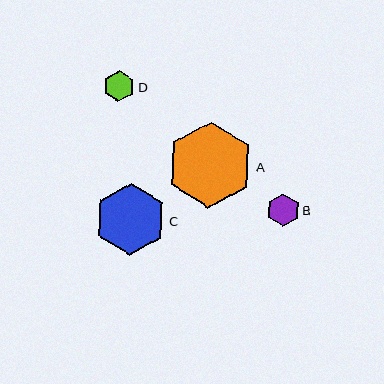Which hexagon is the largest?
Hexagon A is the largest with a size of approximately 86 pixels.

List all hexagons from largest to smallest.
From largest to smallest: A, C, B, D.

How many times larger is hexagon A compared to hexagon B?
Hexagon A is approximately 2.6 times the size of hexagon B.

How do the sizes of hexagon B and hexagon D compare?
Hexagon B and hexagon D are approximately the same size.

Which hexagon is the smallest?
Hexagon D is the smallest with a size of approximately 31 pixels.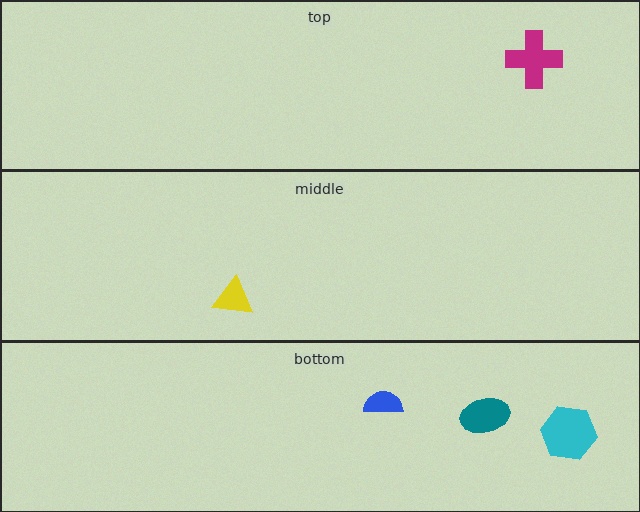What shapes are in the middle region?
The yellow triangle.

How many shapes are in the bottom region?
3.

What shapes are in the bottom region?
The cyan hexagon, the blue semicircle, the teal ellipse.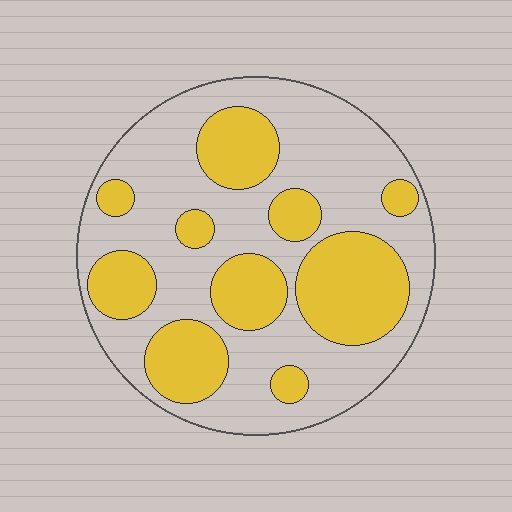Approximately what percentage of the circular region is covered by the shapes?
Approximately 35%.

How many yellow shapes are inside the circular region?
10.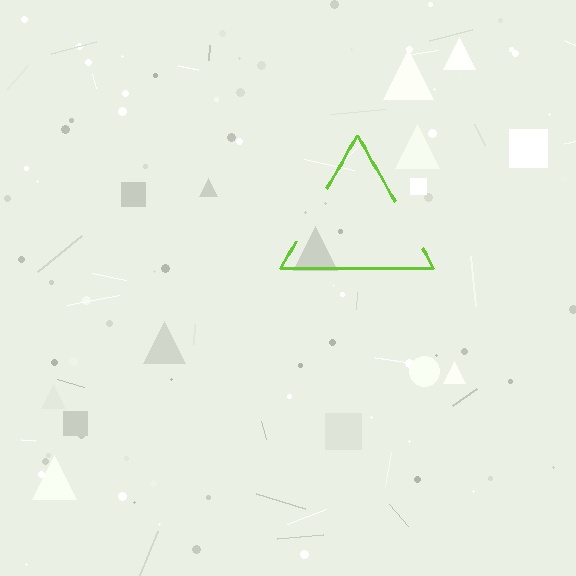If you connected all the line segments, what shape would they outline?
They would outline a triangle.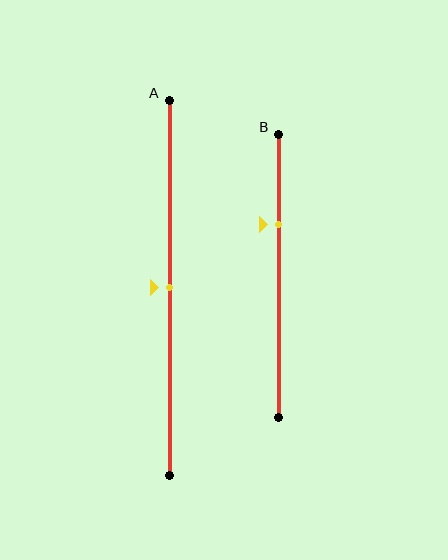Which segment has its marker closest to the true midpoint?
Segment A has its marker closest to the true midpoint.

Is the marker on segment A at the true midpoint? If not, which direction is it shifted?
Yes, the marker on segment A is at the true midpoint.